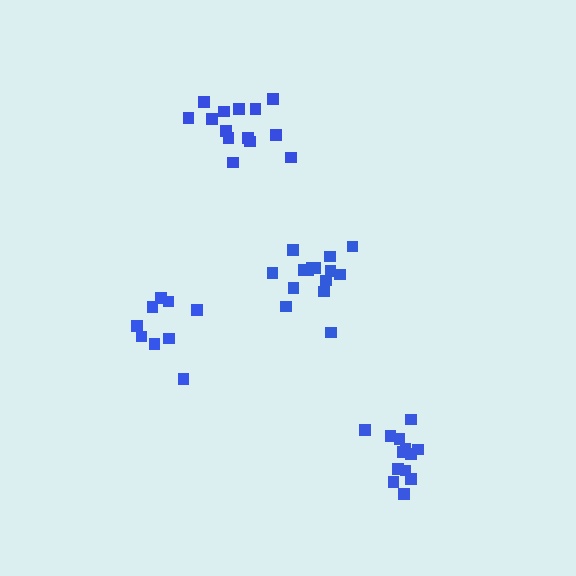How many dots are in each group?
Group 1: 13 dots, Group 2: 15 dots, Group 3: 14 dots, Group 4: 9 dots (51 total).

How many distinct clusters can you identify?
There are 4 distinct clusters.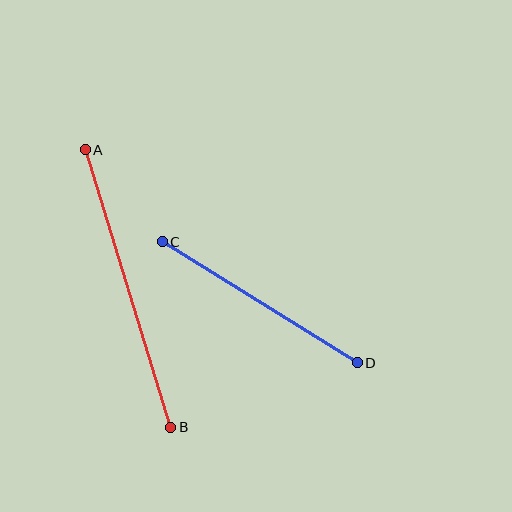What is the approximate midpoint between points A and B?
The midpoint is at approximately (128, 289) pixels.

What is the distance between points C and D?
The distance is approximately 229 pixels.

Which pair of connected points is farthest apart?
Points A and B are farthest apart.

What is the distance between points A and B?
The distance is approximately 290 pixels.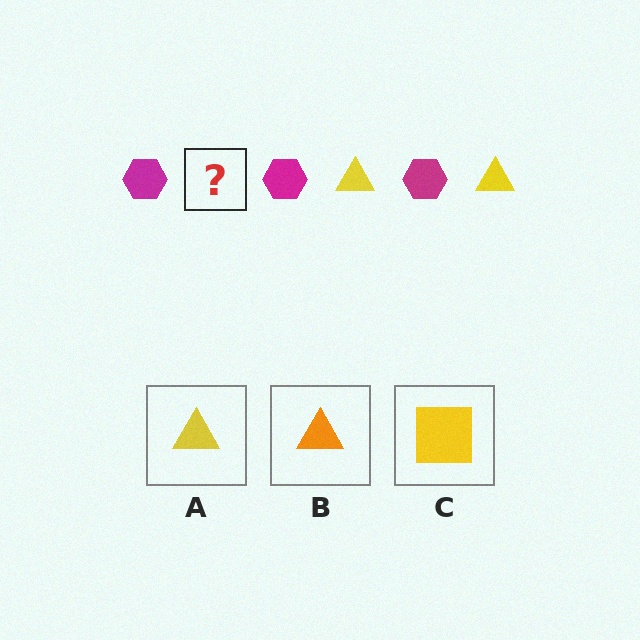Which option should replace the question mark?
Option A.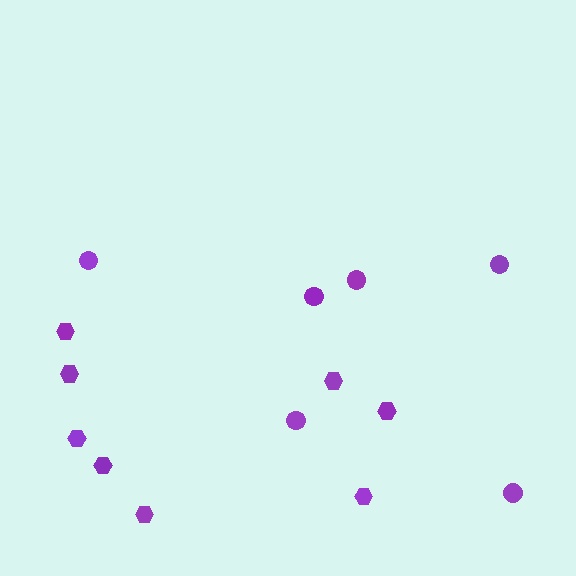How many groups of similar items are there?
There are 2 groups: one group of hexagons (8) and one group of circles (6).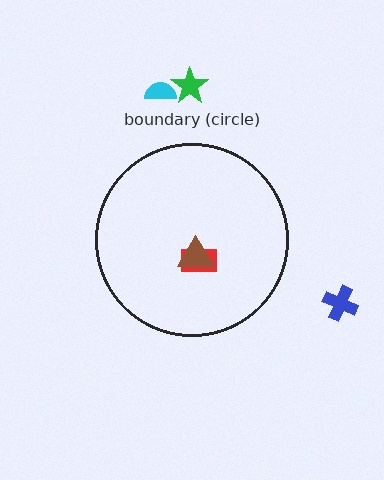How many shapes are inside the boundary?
2 inside, 3 outside.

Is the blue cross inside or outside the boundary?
Outside.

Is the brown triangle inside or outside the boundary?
Inside.